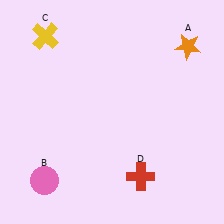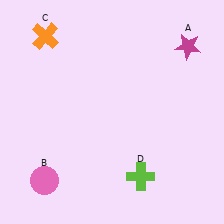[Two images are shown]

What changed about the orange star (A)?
In Image 1, A is orange. In Image 2, it changed to magenta.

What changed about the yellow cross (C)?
In Image 1, C is yellow. In Image 2, it changed to orange.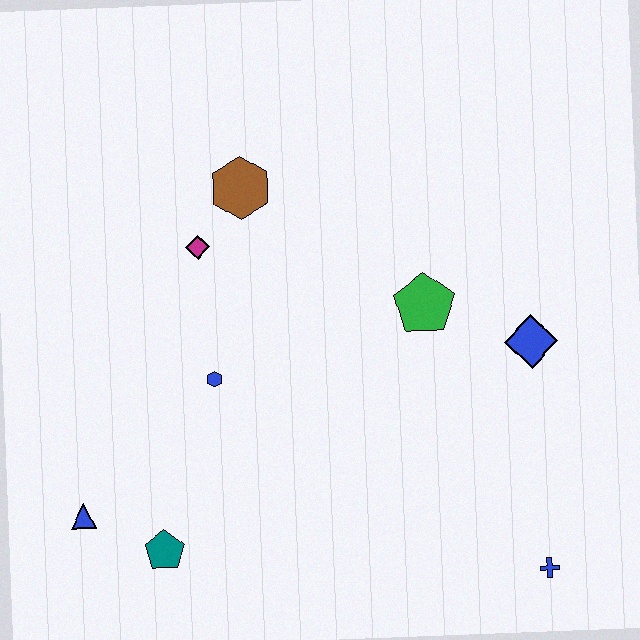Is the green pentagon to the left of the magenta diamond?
No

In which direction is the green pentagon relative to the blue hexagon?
The green pentagon is to the right of the blue hexagon.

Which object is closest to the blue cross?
The blue diamond is closest to the blue cross.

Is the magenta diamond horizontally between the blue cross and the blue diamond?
No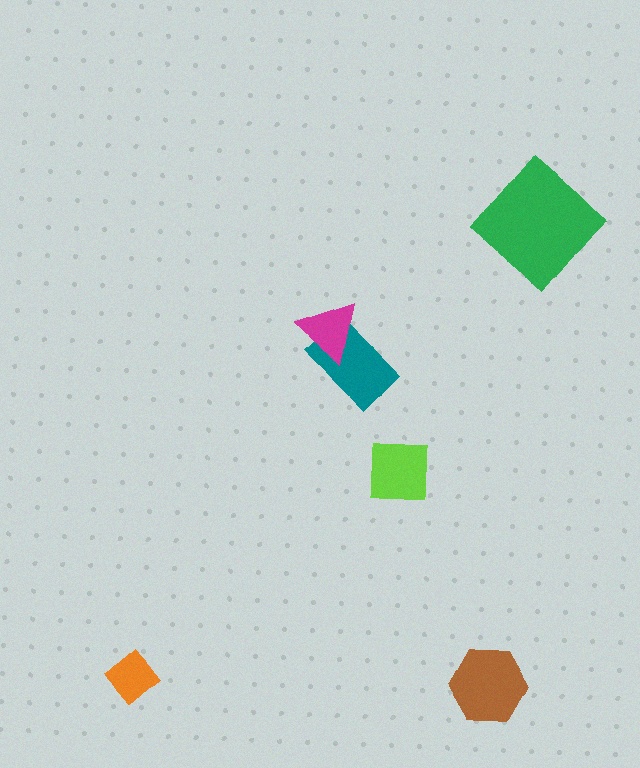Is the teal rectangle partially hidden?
Yes, it is partially covered by another shape.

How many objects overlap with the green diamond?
0 objects overlap with the green diamond.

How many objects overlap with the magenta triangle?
1 object overlaps with the magenta triangle.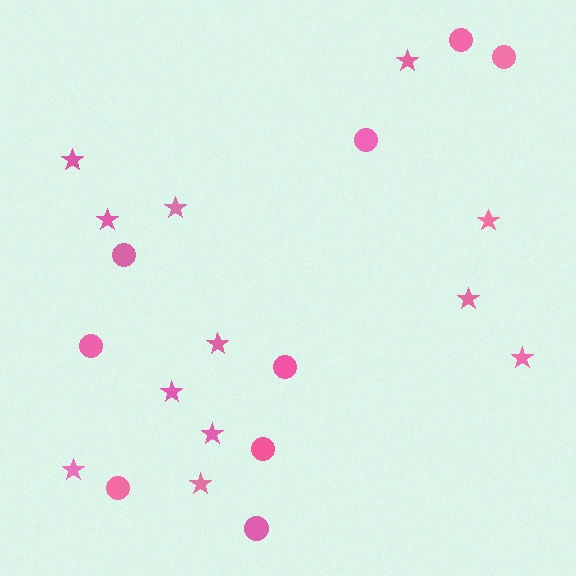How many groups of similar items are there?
There are 2 groups: one group of stars (12) and one group of circles (9).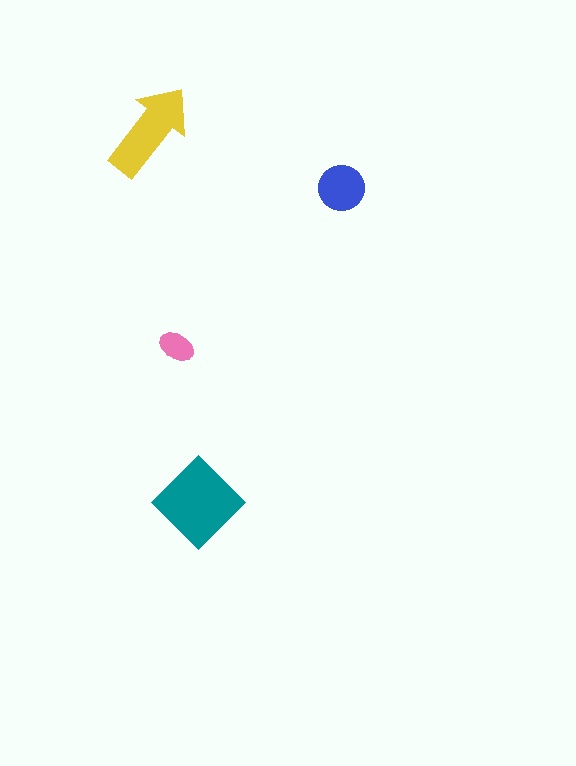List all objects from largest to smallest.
The teal diamond, the yellow arrow, the blue circle, the pink ellipse.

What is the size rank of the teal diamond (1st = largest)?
1st.